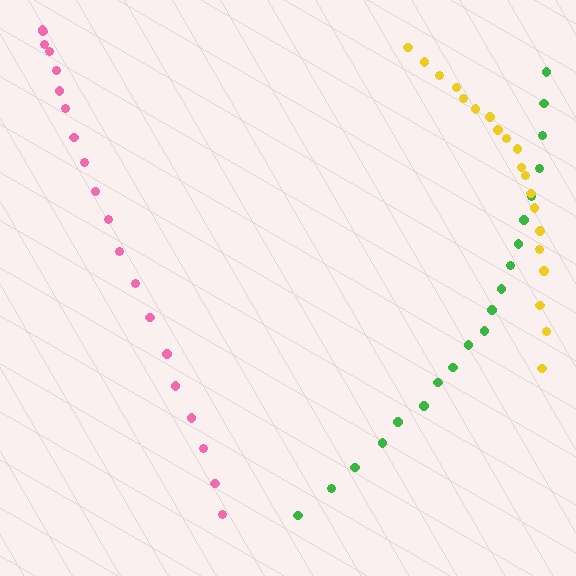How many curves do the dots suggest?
There are 3 distinct paths.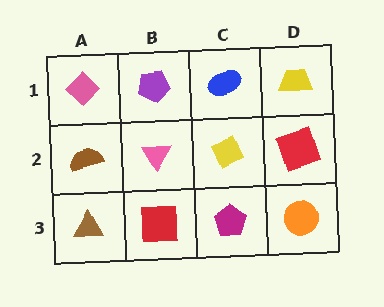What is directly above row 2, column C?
A blue ellipse.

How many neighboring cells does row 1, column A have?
2.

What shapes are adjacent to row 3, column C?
A yellow diamond (row 2, column C), a red square (row 3, column B), an orange circle (row 3, column D).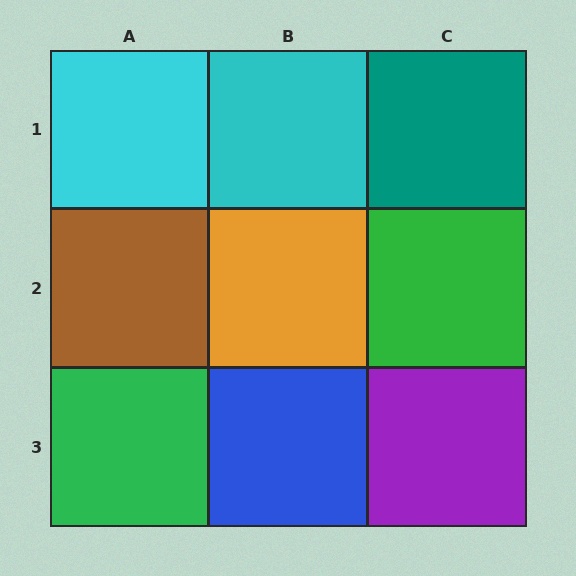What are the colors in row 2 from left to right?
Brown, orange, green.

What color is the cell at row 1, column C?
Teal.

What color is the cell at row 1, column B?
Cyan.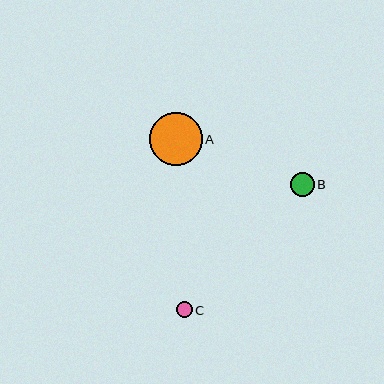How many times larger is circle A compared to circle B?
Circle A is approximately 2.3 times the size of circle B.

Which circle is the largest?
Circle A is the largest with a size of approximately 53 pixels.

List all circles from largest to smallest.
From largest to smallest: A, B, C.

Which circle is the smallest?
Circle C is the smallest with a size of approximately 16 pixels.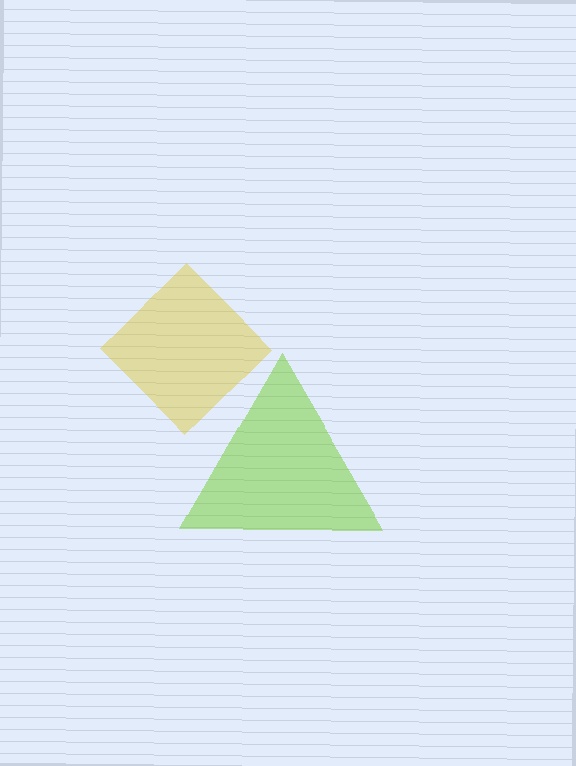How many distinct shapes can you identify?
There are 2 distinct shapes: a yellow diamond, a lime triangle.